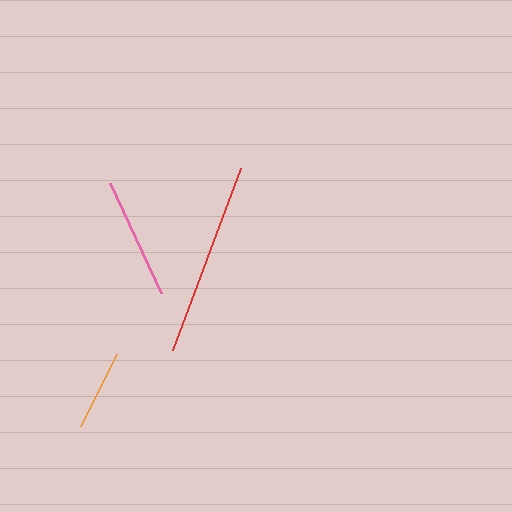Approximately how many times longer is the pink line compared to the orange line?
The pink line is approximately 1.5 times the length of the orange line.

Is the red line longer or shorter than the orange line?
The red line is longer than the orange line.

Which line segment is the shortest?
The orange line is the shortest at approximately 81 pixels.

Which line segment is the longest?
The red line is the longest at approximately 194 pixels.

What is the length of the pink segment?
The pink segment is approximately 121 pixels long.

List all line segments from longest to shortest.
From longest to shortest: red, pink, orange.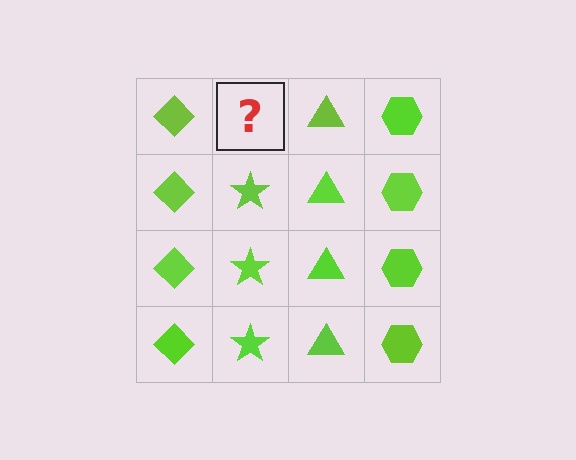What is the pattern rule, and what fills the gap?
The rule is that each column has a consistent shape. The gap should be filled with a lime star.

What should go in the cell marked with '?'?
The missing cell should contain a lime star.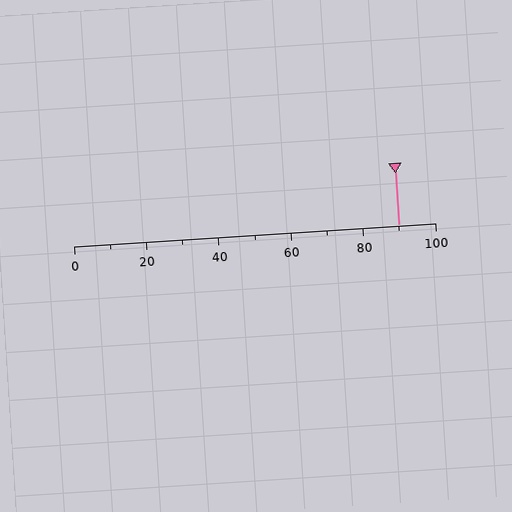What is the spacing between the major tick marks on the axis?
The major ticks are spaced 20 apart.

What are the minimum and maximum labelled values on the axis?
The axis runs from 0 to 100.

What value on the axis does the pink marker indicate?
The marker indicates approximately 90.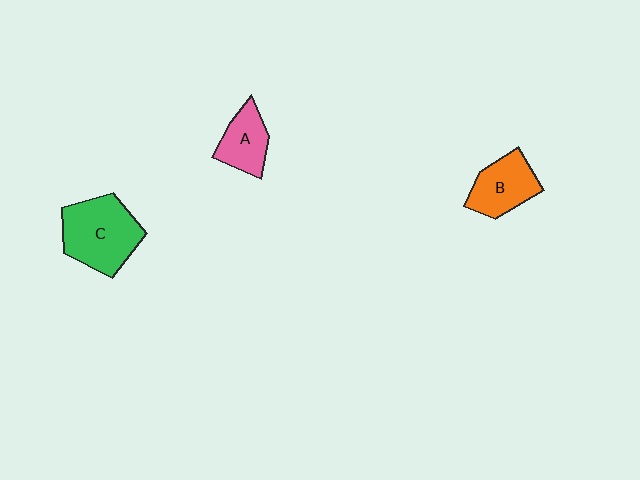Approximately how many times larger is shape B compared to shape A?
Approximately 1.2 times.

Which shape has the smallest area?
Shape A (pink).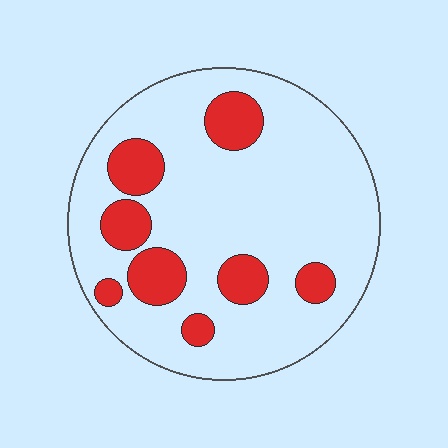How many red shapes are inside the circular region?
8.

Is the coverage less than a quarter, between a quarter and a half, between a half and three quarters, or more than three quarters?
Less than a quarter.